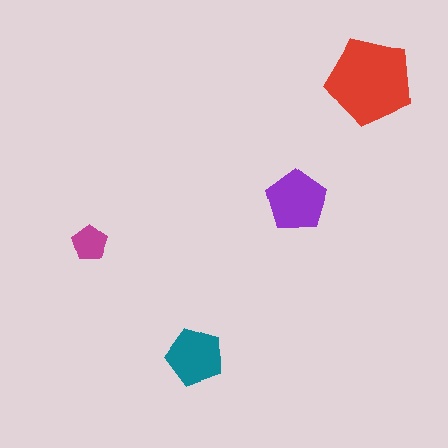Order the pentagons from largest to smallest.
the red one, the purple one, the teal one, the magenta one.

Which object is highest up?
The red pentagon is topmost.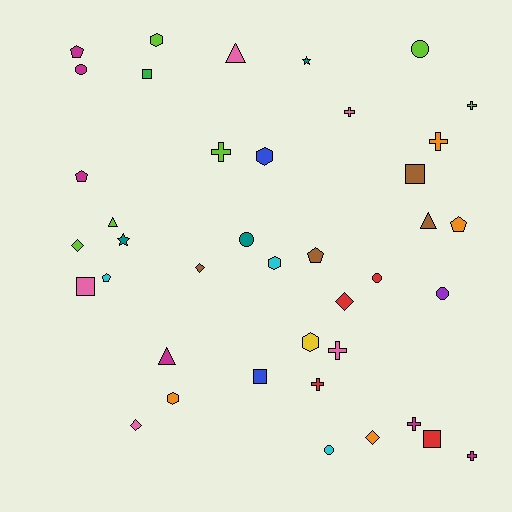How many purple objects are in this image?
There is 1 purple object.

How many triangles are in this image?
There are 4 triangles.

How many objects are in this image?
There are 40 objects.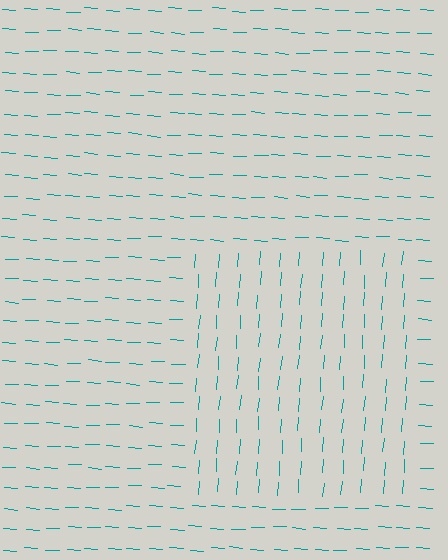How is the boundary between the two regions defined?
The boundary is defined purely by a change in line orientation (approximately 89 degrees difference). All lines are the same color and thickness.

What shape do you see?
I see a rectangle.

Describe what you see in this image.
The image is filled with small teal line segments. A rectangle region in the image has lines oriented differently from the surrounding lines, creating a visible texture boundary.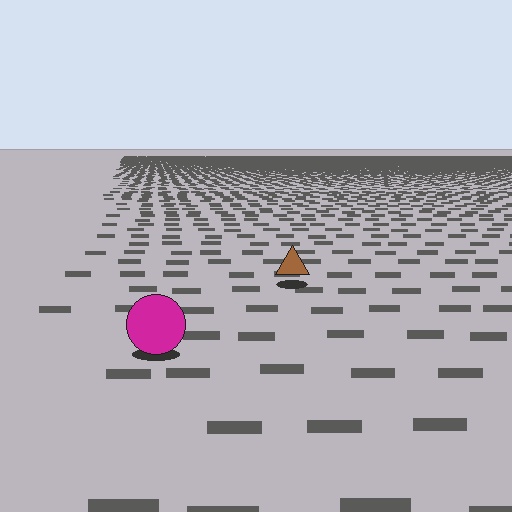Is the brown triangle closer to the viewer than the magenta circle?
No. The magenta circle is closer — you can tell from the texture gradient: the ground texture is coarser near it.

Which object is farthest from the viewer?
The brown triangle is farthest from the viewer. It appears smaller and the ground texture around it is denser.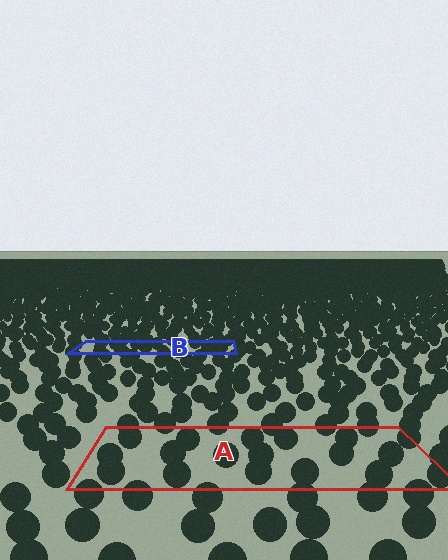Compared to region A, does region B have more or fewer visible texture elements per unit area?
Region B has more texture elements per unit area — they are packed more densely because it is farther away.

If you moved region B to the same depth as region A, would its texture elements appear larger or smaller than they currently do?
They would appear larger. At a closer depth, the same texture elements are projected at a bigger on-screen size.